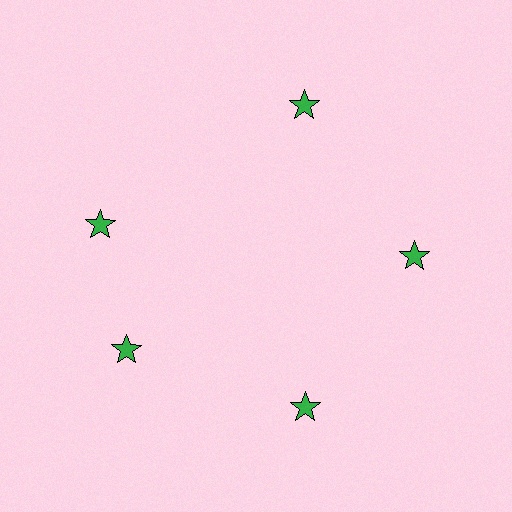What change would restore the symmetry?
The symmetry would be restored by rotating it back into even spacing with its neighbors so that all 5 stars sit at equal angles and equal distance from the center.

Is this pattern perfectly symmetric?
No. The 5 green stars are arranged in a ring, but one element near the 10 o'clock position is rotated out of alignment along the ring, breaking the 5-fold rotational symmetry.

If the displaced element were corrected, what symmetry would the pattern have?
It would have 5-fold rotational symmetry — the pattern would map onto itself every 72 degrees.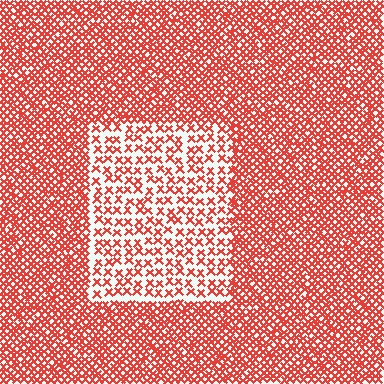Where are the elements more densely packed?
The elements are more densely packed outside the rectangle boundary.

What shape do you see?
I see a rectangle.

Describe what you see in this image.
The image contains small red elements arranged at two different densities. A rectangle-shaped region is visible where the elements are less densely packed than the surrounding area.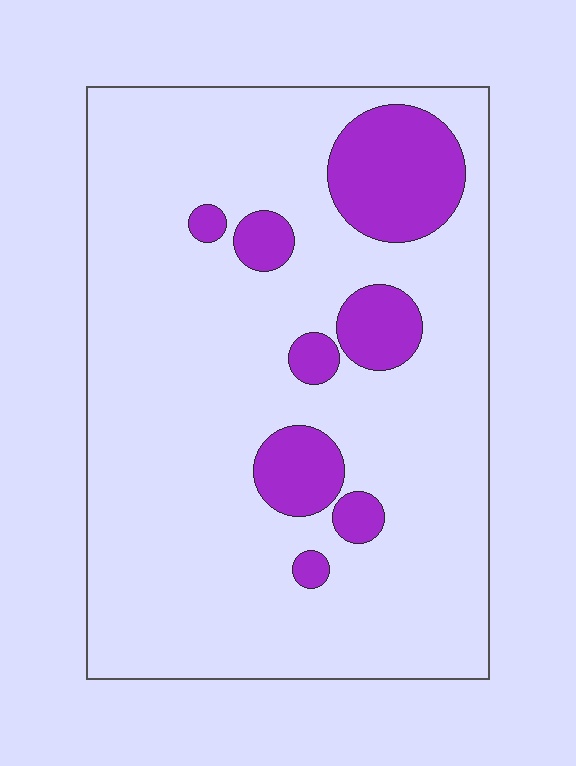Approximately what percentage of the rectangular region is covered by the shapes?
Approximately 15%.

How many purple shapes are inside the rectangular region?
8.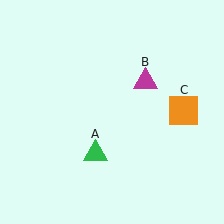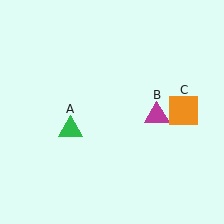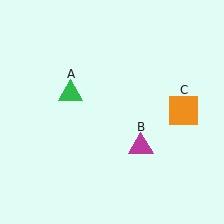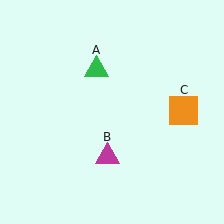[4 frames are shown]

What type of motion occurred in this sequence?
The green triangle (object A), magenta triangle (object B) rotated clockwise around the center of the scene.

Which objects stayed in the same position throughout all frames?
Orange square (object C) remained stationary.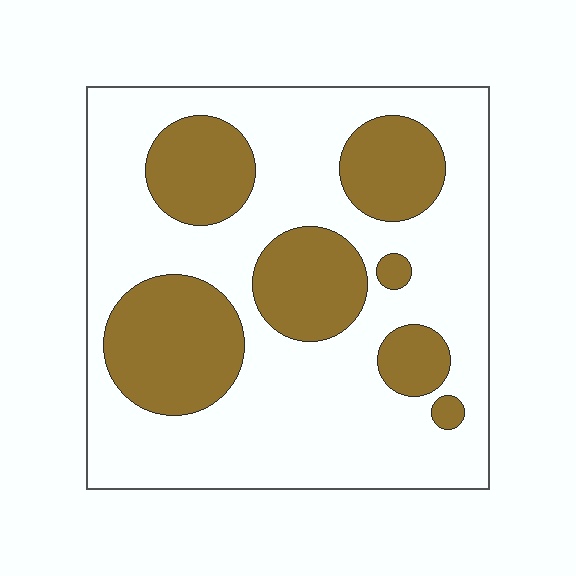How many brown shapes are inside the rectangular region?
7.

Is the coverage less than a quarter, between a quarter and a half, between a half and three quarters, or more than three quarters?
Between a quarter and a half.